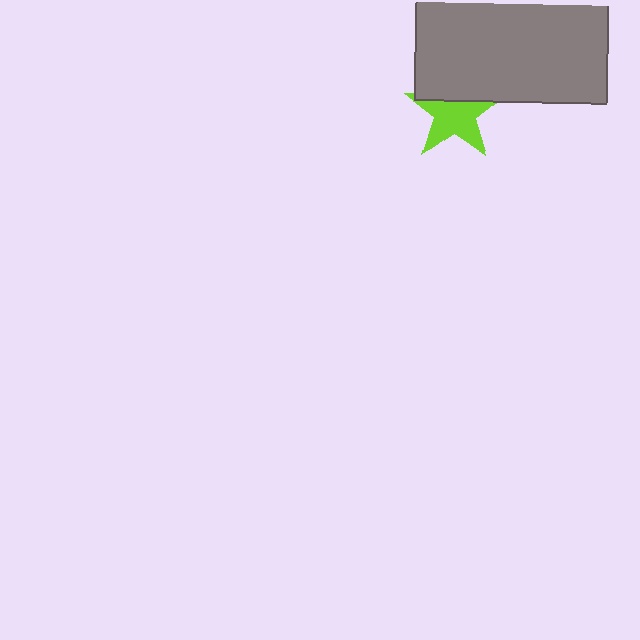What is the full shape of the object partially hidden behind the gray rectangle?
The partially hidden object is a lime star.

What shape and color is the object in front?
The object in front is a gray rectangle.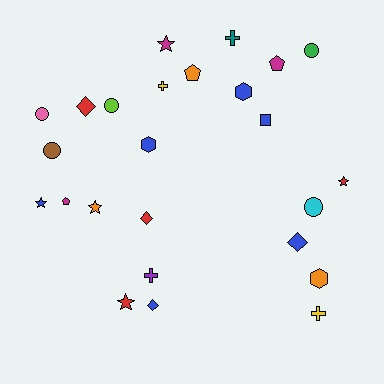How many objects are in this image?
There are 25 objects.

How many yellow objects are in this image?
There are 2 yellow objects.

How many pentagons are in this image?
There are 3 pentagons.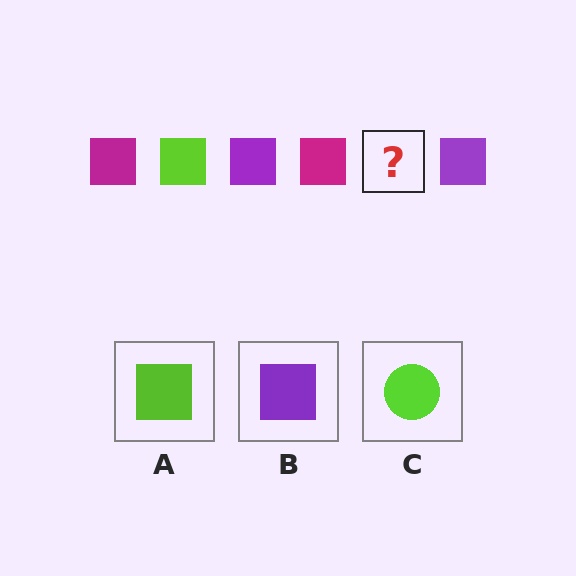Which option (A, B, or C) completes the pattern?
A.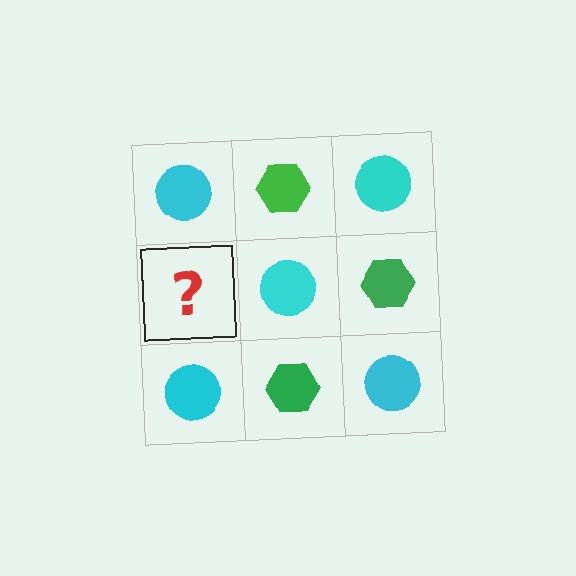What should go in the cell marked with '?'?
The missing cell should contain a green hexagon.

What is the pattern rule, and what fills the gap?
The rule is that it alternates cyan circle and green hexagon in a checkerboard pattern. The gap should be filled with a green hexagon.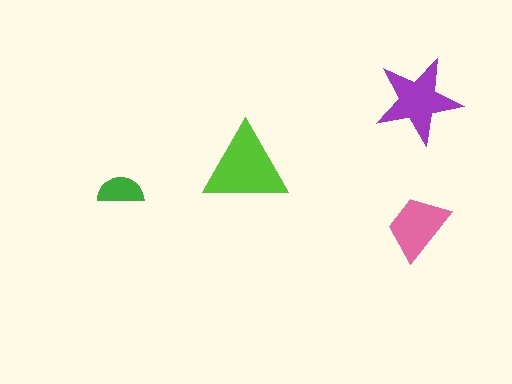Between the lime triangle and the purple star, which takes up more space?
The lime triangle.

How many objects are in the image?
There are 4 objects in the image.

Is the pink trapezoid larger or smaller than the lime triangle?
Smaller.